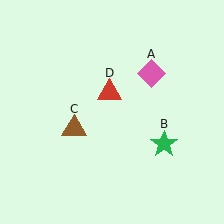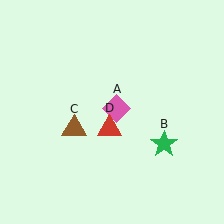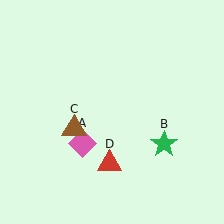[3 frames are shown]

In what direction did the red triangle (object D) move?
The red triangle (object D) moved down.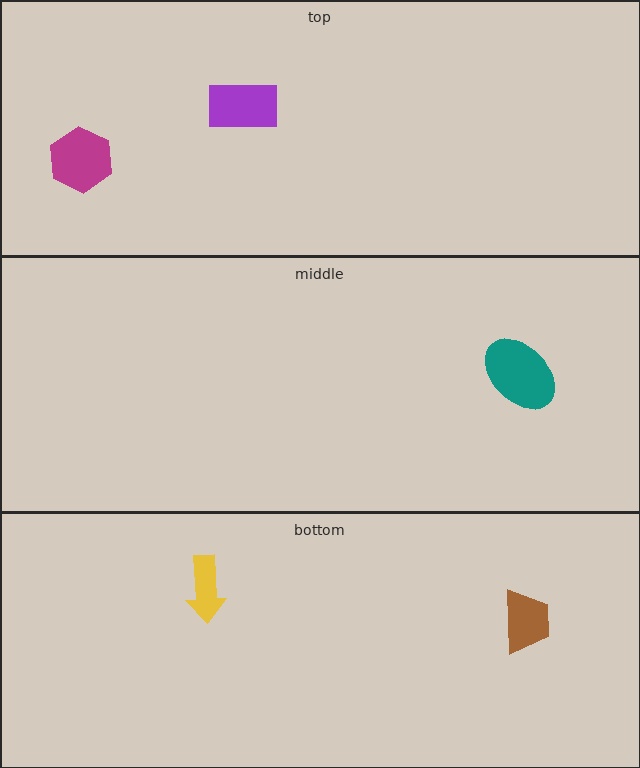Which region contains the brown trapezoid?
The bottom region.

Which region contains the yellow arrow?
The bottom region.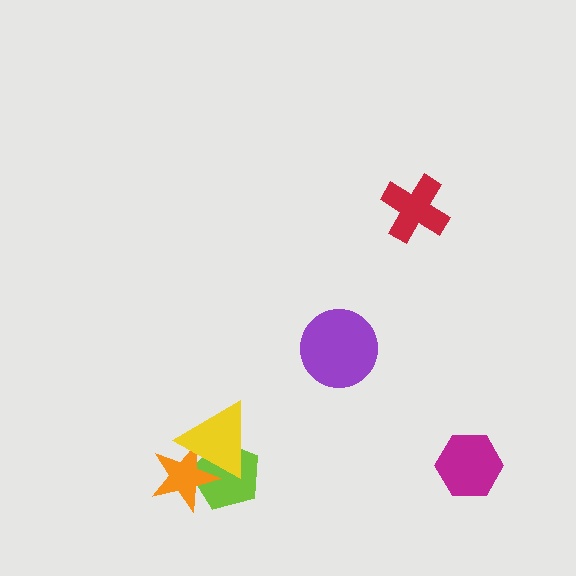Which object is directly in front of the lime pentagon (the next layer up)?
The orange star is directly in front of the lime pentagon.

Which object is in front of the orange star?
The yellow triangle is in front of the orange star.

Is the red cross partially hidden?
No, no other shape covers it.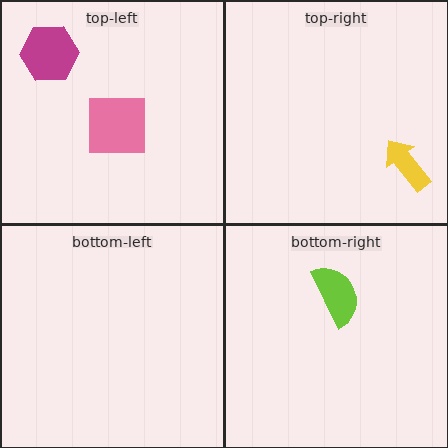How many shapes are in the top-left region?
2.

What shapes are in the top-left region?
The pink square, the magenta hexagon.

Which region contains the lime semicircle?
The bottom-right region.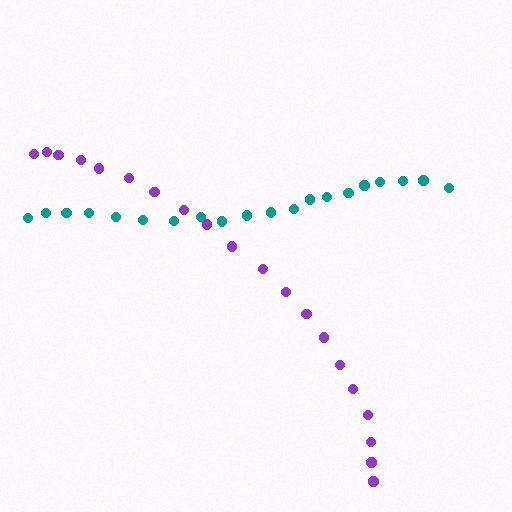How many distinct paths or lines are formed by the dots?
There are 2 distinct paths.